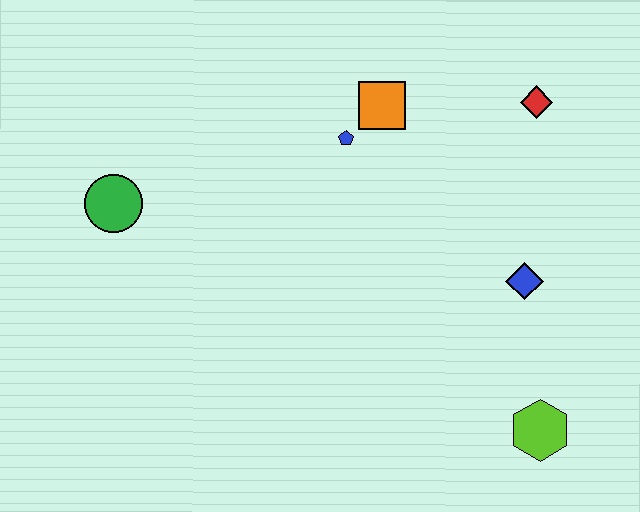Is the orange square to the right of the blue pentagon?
Yes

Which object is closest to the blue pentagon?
The orange square is closest to the blue pentagon.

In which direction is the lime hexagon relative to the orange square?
The lime hexagon is below the orange square.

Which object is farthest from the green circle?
The lime hexagon is farthest from the green circle.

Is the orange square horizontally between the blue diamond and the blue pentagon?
Yes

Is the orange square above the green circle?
Yes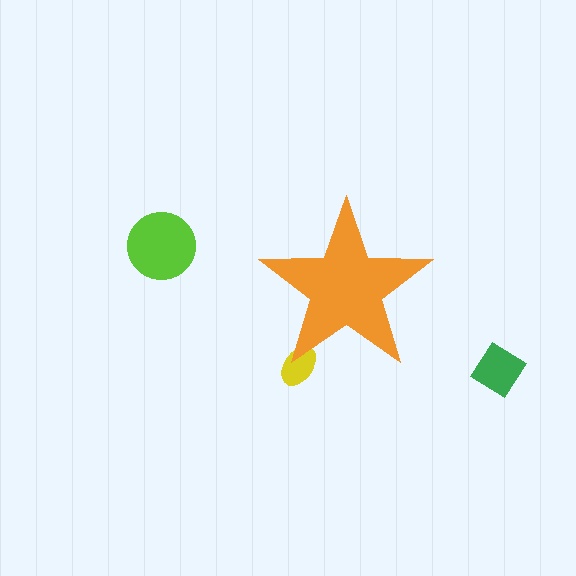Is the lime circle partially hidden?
No, the lime circle is fully visible.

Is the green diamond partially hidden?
No, the green diamond is fully visible.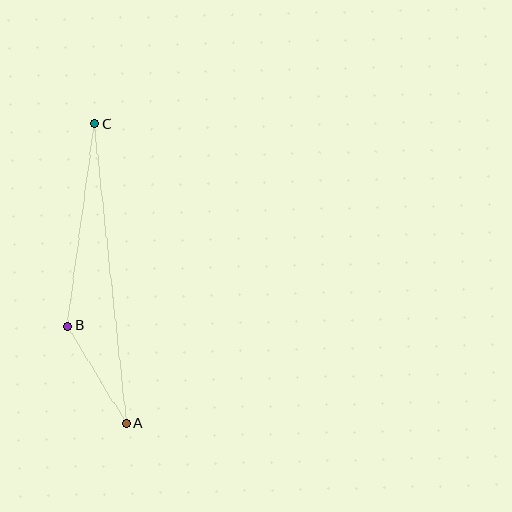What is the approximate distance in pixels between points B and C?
The distance between B and C is approximately 204 pixels.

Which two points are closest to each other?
Points A and B are closest to each other.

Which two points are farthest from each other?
Points A and C are farthest from each other.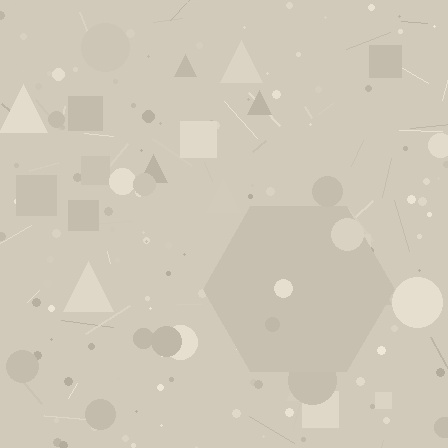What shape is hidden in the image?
A hexagon is hidden in the image.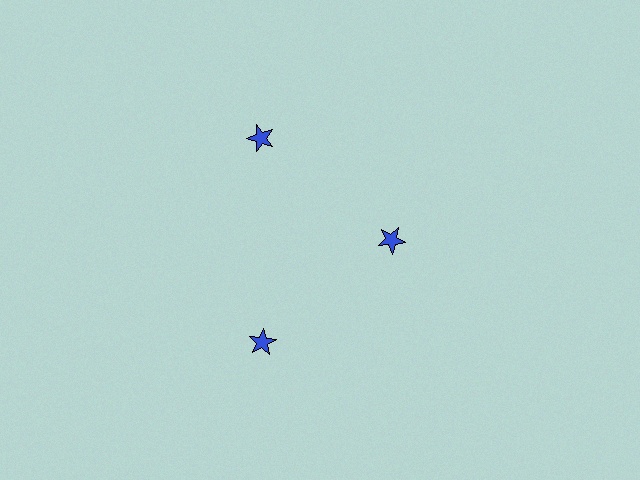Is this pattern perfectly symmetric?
No. The 3 blue stars are arranged in a ring, but one element near the 3 o'clock position is pulled inward toward the center, breaking the 3-fold rotational symmetry.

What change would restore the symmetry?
The symmetry would be restored by moving it outward, back onto the ring so that all 3 stars sit at equal angles and equal distance from the center.